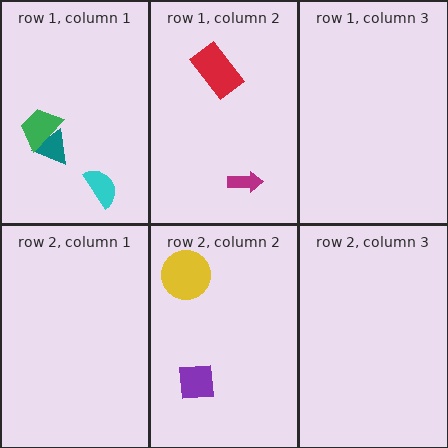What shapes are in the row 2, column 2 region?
The purple square, the yellow circle.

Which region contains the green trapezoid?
The row 1, column 1 region.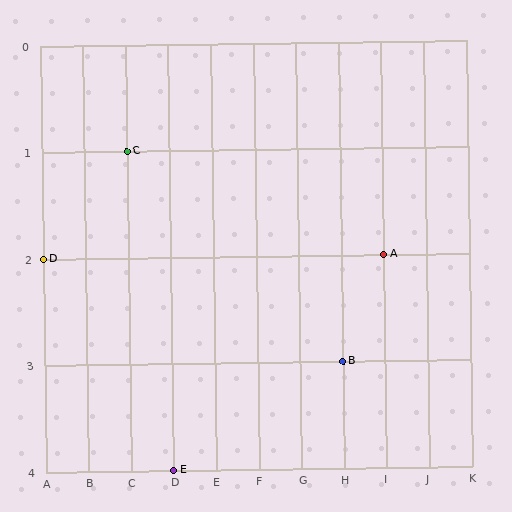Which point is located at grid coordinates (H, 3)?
Point B is at (H, 3).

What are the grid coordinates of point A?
Point A is at grid coordinates (I, 2).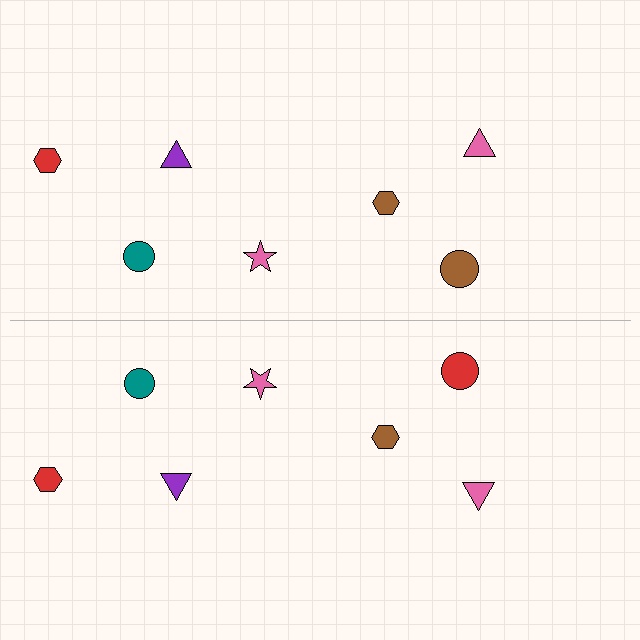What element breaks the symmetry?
The red circle on the bottom side breaks the symmetry — its mirror counterpart is brown.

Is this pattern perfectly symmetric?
No, the pattern is not perfectly symmetric. The red circle on the bottom side breaks the symmetry — its mirror counterpart is brown.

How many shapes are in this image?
There are 14 shapes in this image.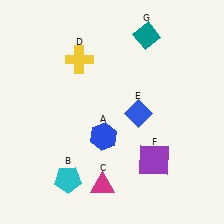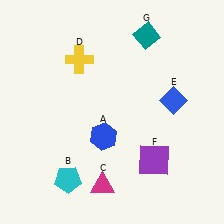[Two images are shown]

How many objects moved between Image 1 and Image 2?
1 object moved between the two images.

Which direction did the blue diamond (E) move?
The blue diamond (E) moved right.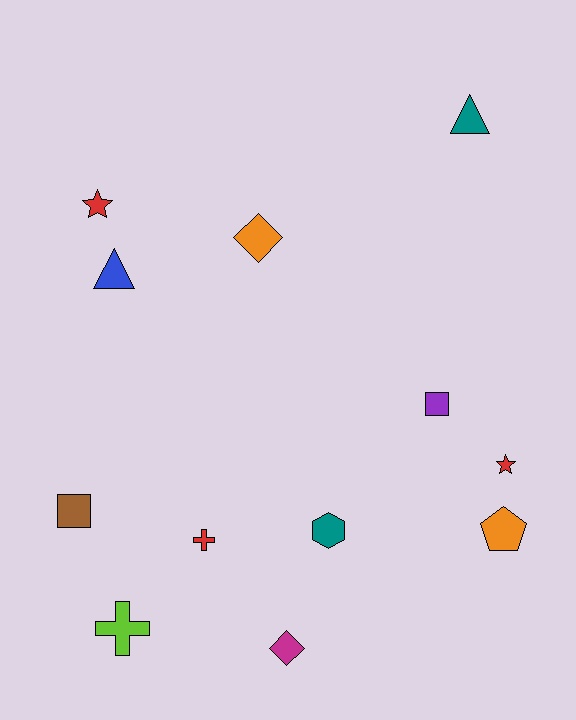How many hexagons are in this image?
There is 1 hexagon.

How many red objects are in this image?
There are 3 red objects.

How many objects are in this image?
There are 12 objects.